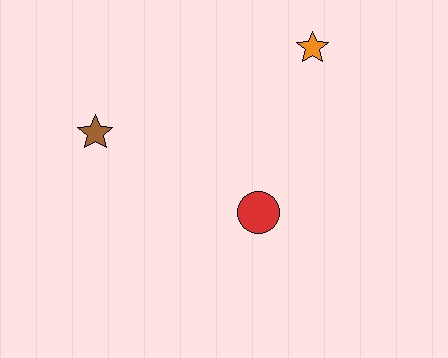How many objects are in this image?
There are 3 objects.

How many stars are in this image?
There are 2 stars.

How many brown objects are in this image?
There is 1 brown object.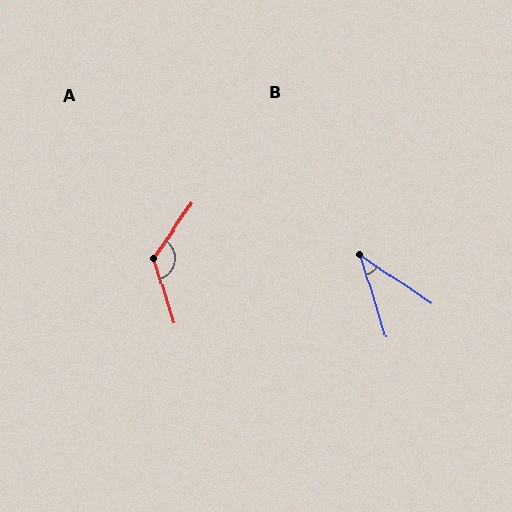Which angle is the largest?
A, at approximately 128 degrees.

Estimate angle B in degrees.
Approximately 39 degrees.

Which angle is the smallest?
B, at approximately 39 degrees.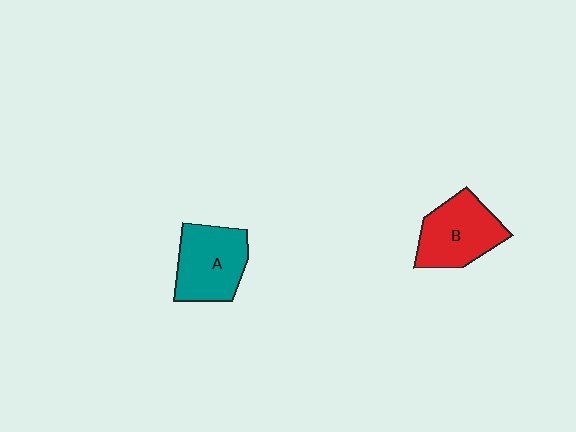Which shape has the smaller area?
Shape B (red).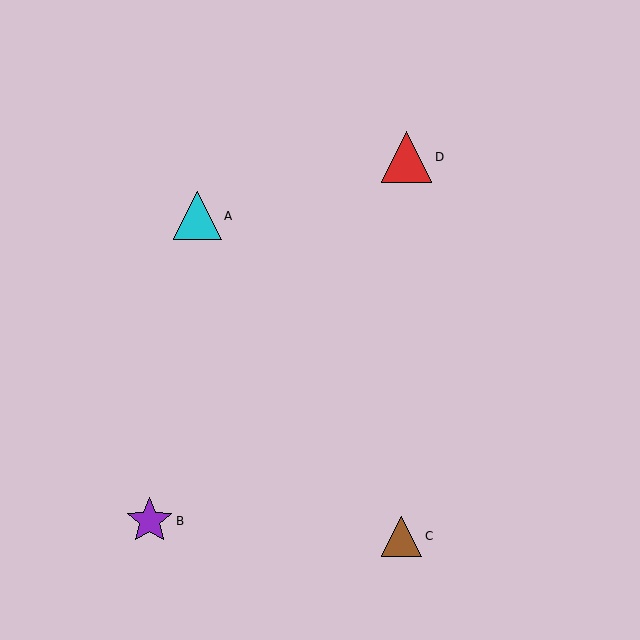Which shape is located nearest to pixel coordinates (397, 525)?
The brown triangle (labeled C) at (402, 536) is nearest to that location.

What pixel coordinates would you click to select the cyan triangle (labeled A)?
Click at (197, 216) to select the cyan triangle A.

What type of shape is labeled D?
Shape D is a red triangle.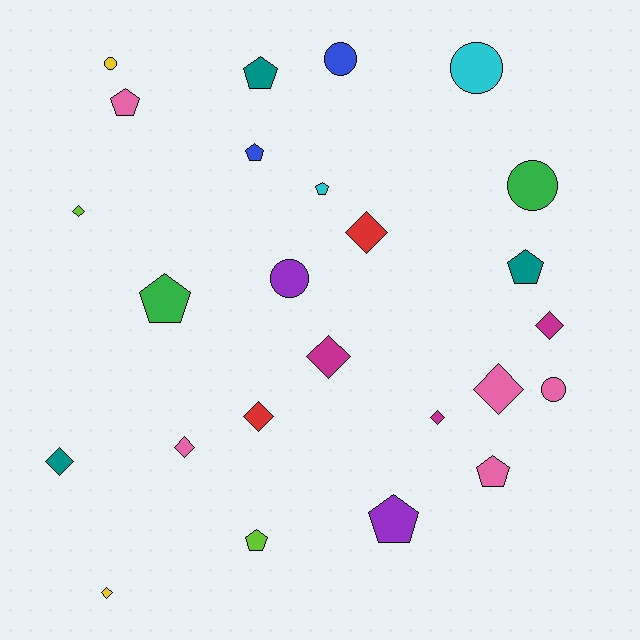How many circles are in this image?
There are 6 circles.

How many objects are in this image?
There are 25 objects.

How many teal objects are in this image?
There are 3 teal objects.